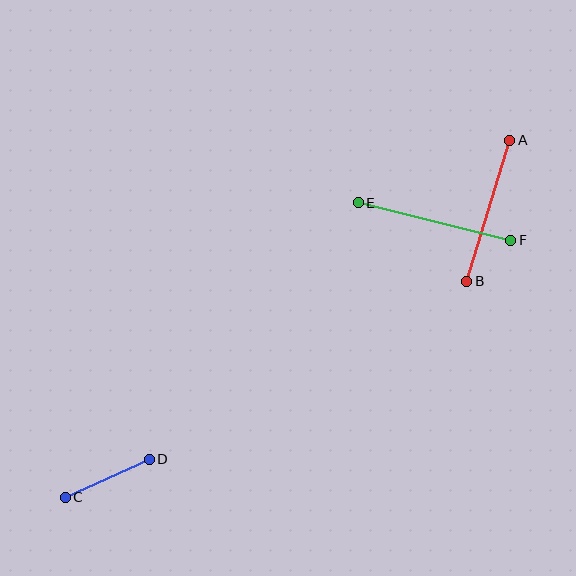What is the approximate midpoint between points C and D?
The midpoint is at approximately (107, 478) pixels.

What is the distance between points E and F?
The distance is approximately 157 pixels.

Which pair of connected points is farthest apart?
Points E and F are farthest apart.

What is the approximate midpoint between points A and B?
The midpoint is at approximately (488, 211) pixels.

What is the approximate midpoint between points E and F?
The midpoint is at approximately (434, 222) pixels.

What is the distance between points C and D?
The distance is approximately 92 pixels.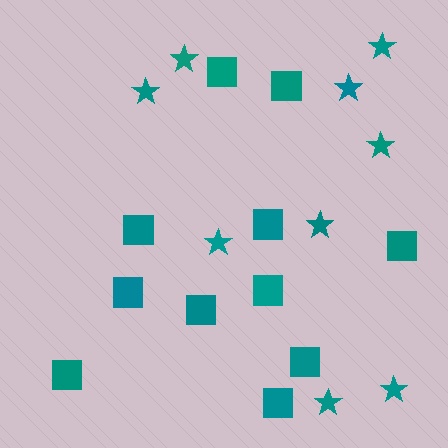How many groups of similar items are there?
There are 2 groups: one group of stars (9) and one group of squares (11).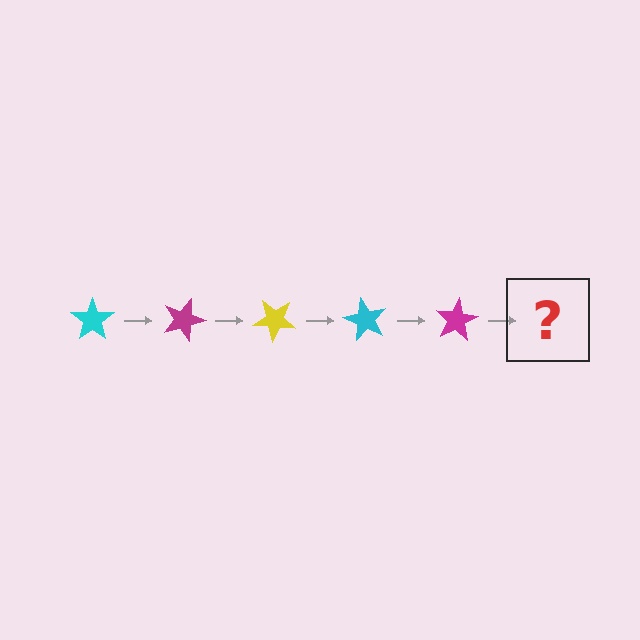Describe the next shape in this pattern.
It should be a yellow star, rotated 100 degrees from the start.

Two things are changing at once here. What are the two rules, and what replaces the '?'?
The two rules are that it rotates 20 degrees each step and the color cycles through cyan, magenta, and yellow. The '?' should be a yellow star, rotated 100 degrees from the start.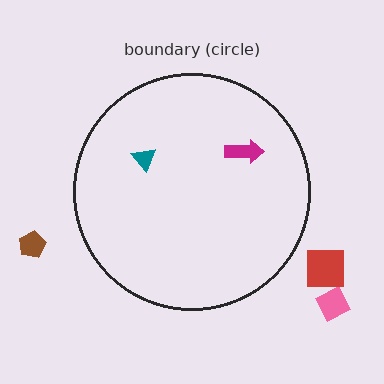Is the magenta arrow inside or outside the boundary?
Inside.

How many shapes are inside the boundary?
2 inside, 3 outside.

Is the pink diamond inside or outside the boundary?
Outside.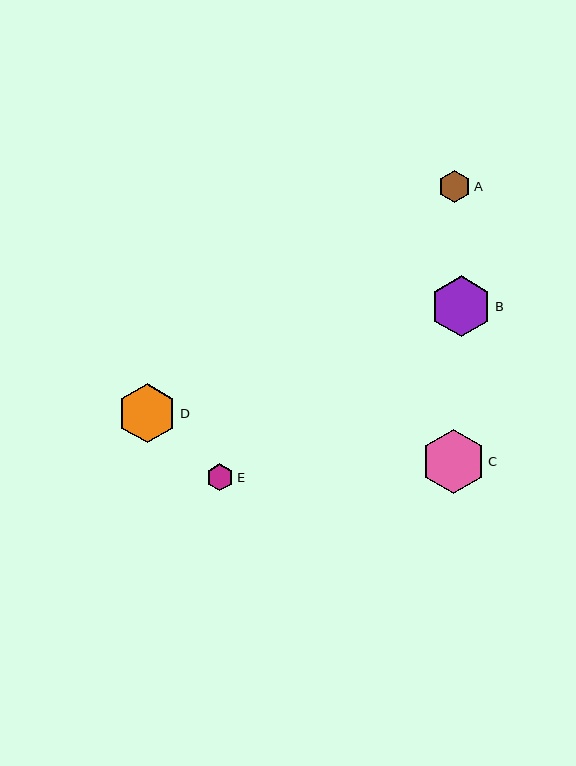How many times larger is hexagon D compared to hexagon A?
Hexagon D is approximately 1.8 times the size of hexagon A.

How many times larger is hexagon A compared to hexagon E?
Hexagon A is approximately 1.2 times the size of hexagon E.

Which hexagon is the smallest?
Hexagon E is the smallest with a size of approximately 27 pixels.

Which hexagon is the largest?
Hexagon C is the largest with a size of approximately 64 pixels.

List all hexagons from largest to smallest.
From largest to smallest: C, B, D, A, E.